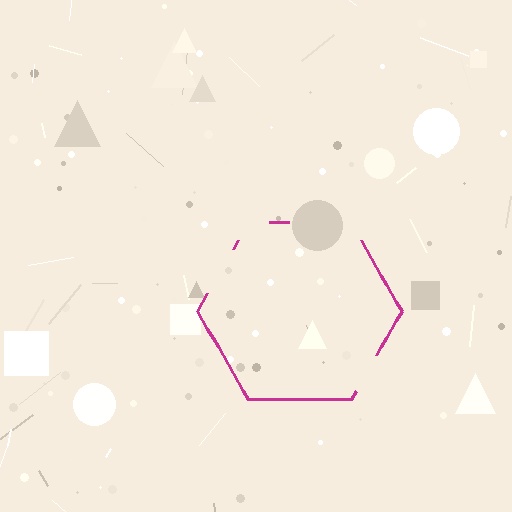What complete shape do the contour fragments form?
The contour fragments form a hexagon.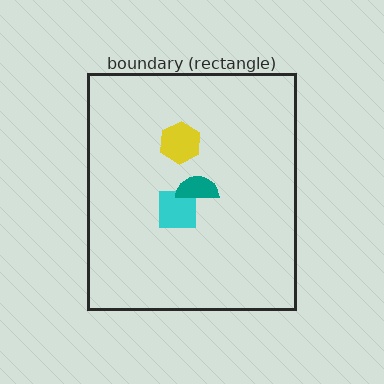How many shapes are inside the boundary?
3 inside, 0 outside.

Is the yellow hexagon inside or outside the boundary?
Inside.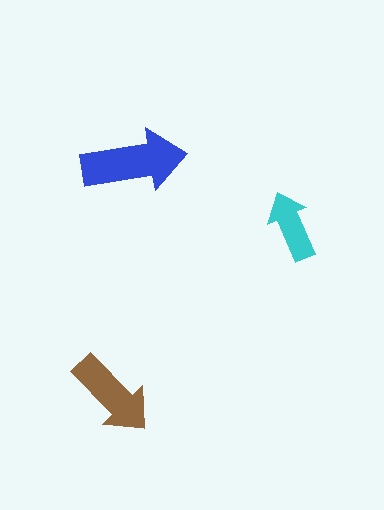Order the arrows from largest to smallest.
the blue one, the brown one, the cyan one.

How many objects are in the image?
There are 3 objects in the image.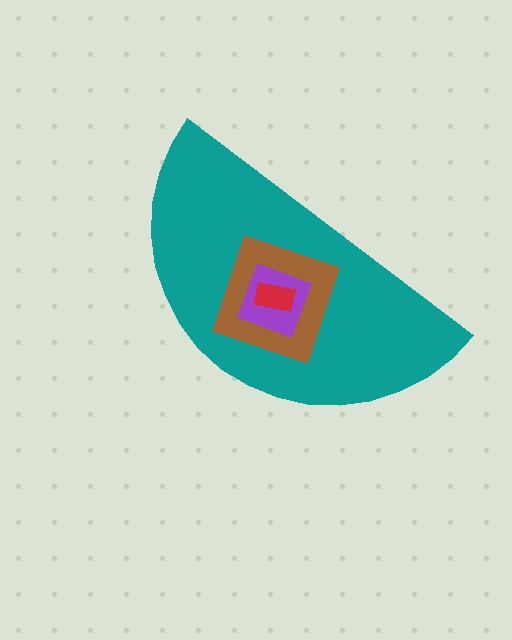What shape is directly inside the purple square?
The red rectangle.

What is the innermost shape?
The red rectangle.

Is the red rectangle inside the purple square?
Yes.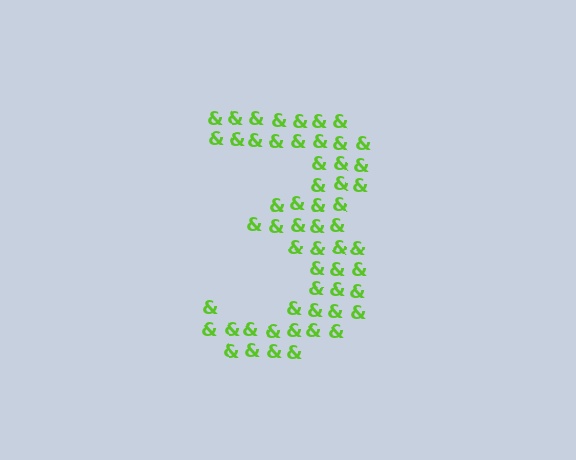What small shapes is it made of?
It is made of small ampersands.